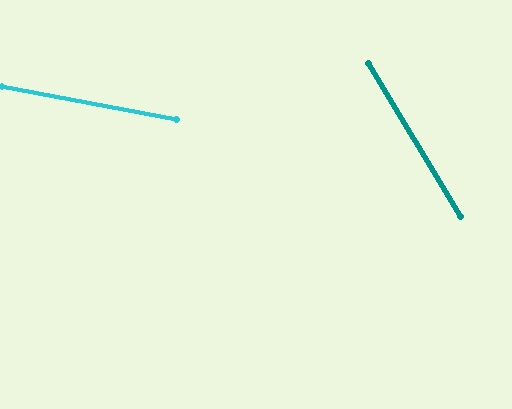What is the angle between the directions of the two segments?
Approximately 48 degrees.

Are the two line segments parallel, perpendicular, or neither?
Neither parallel nor perpendicular — they differ by about 48°.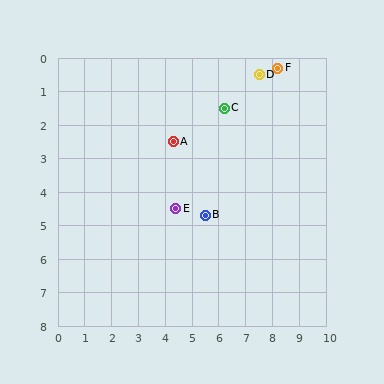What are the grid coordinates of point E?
Point E is at approximately (4.4, 4.5).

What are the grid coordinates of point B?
Point B is at approximately (5.5, 4.7).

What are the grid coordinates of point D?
Point D is at approximately (7.5, 0.5).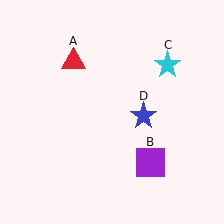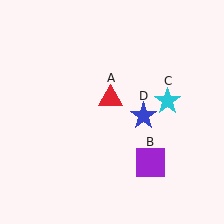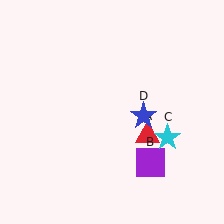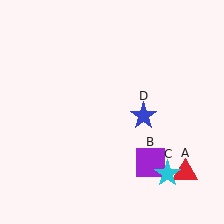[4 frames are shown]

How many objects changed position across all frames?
2 objects changed position: red triangle (object A), cyan star (object C).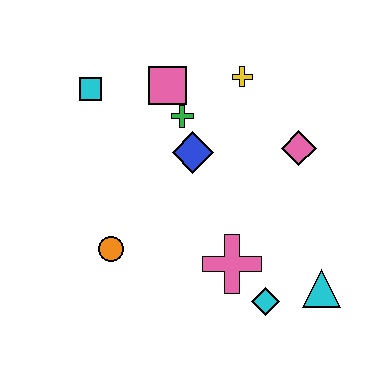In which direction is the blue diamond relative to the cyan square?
The blue diamond is to the right of the cyan square.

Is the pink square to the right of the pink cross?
No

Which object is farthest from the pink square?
The cyan triangle is farthest from the pink square.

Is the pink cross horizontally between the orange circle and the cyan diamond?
Yes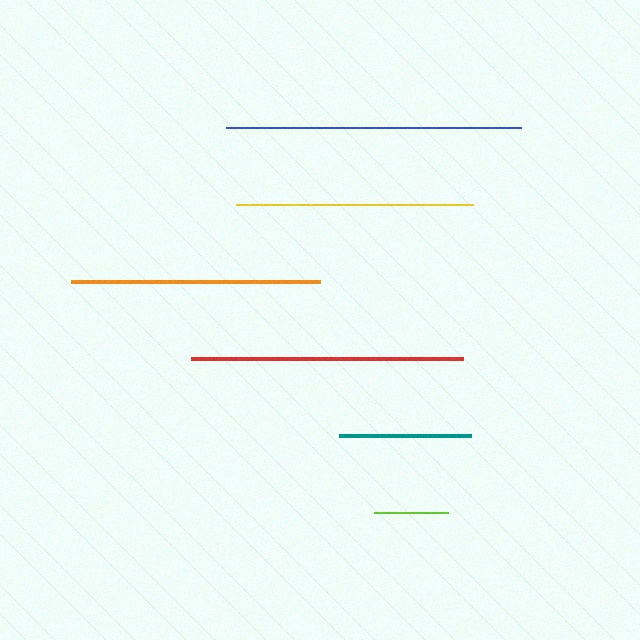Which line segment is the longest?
The blue line is the longest at approximately 295 pixels.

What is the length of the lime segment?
The lime segment is approximately 74 pixels long.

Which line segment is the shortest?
The lime line is the shortest at approximately 74 pixels.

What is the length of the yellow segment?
The yellow segment is approximately 237 pixels long.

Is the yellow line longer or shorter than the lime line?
The yellow line is longer than the lime line.